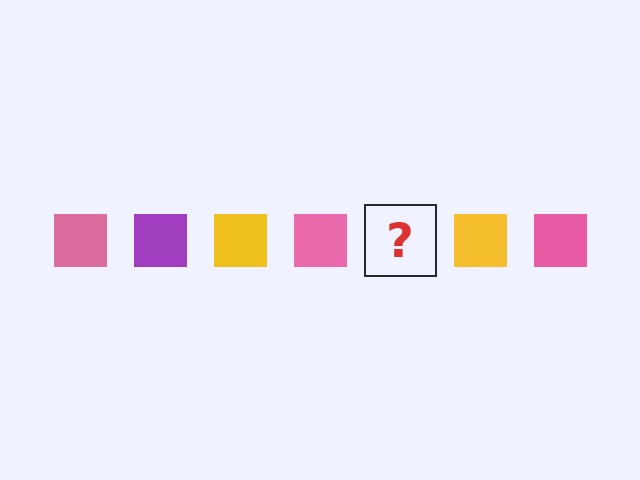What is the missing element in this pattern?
The missing element is a purple square.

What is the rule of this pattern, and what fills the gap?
The rule is that the pattern cycles through pink, purple, yellow squares. The gap should be filled with a purple square.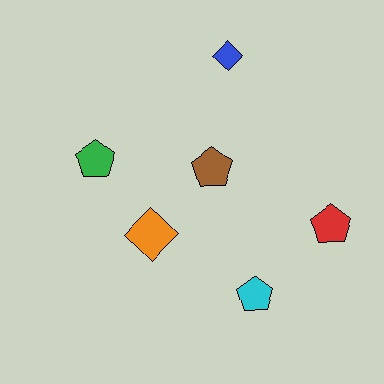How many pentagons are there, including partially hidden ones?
There are 4 pentagons.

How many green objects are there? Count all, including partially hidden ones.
There is 1 green object.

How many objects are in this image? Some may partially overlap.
There are 6 objects.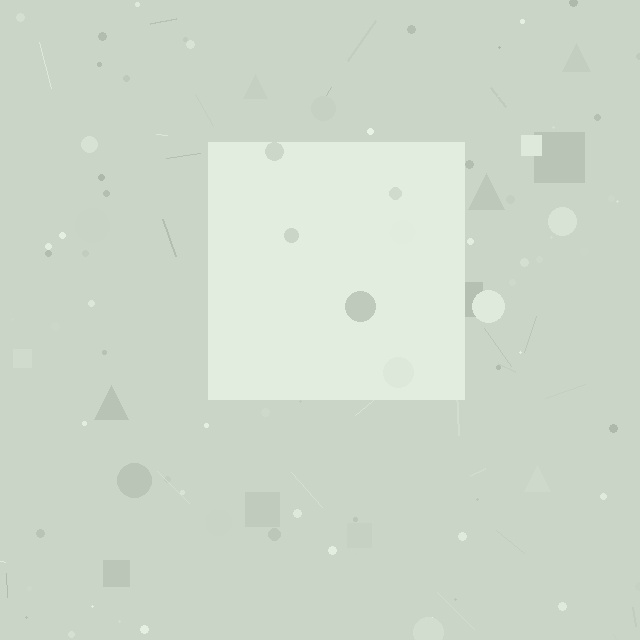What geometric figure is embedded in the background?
A square is embedded in the background.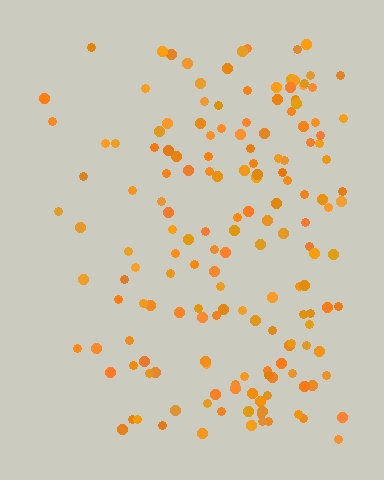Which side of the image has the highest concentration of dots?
The right.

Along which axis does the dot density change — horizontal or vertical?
Horizontal.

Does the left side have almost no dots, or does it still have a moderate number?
Still a moderate number, just noticeably fewer than the right.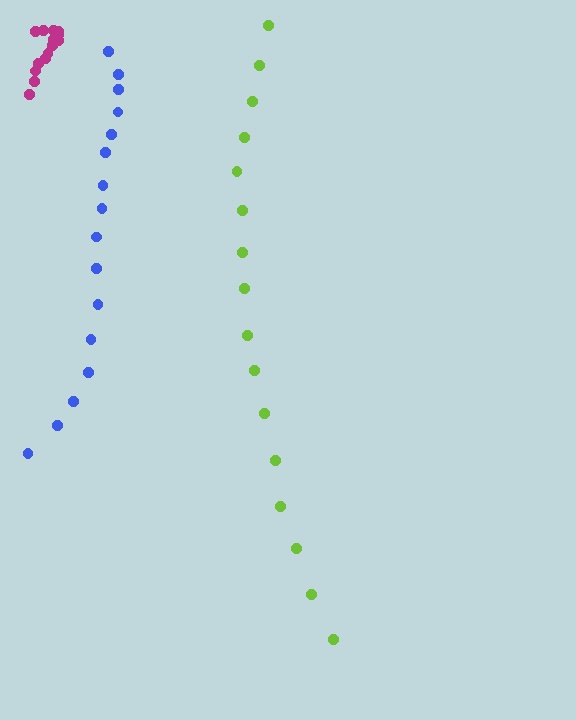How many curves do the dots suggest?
There are 3 distinct paths.